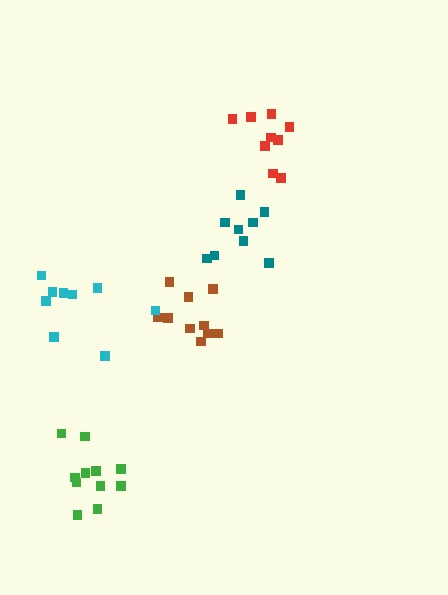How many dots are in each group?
Group 1: 11 dots, Group 2: 10 dots, Group 3: 9 dots, Group 4: 9 dots, Group 5: 9 dots (48 total).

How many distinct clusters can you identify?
There are 5 distinct clusters.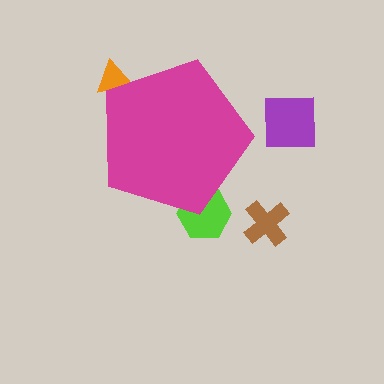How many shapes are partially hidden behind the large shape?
2 shapes are partially hidden.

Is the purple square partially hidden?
No, the purple square is fully visible.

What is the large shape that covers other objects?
A magenta pentagon.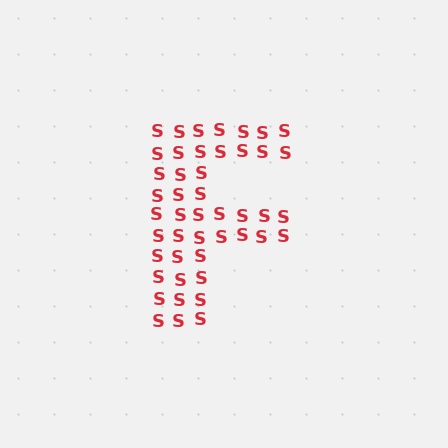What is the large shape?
The large shape is the letter F.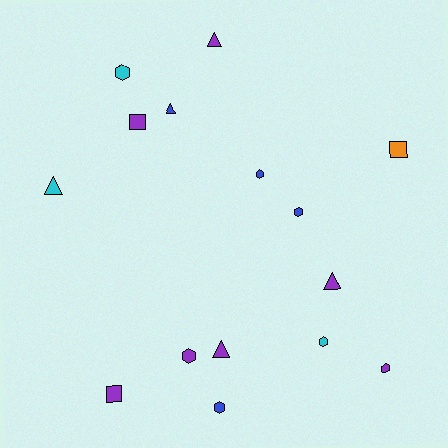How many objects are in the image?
There are 15 objects.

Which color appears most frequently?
Purple, with 7 objects.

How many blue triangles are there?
There is 1 blue triangle.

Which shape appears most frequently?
Hexagon, with 7 objects.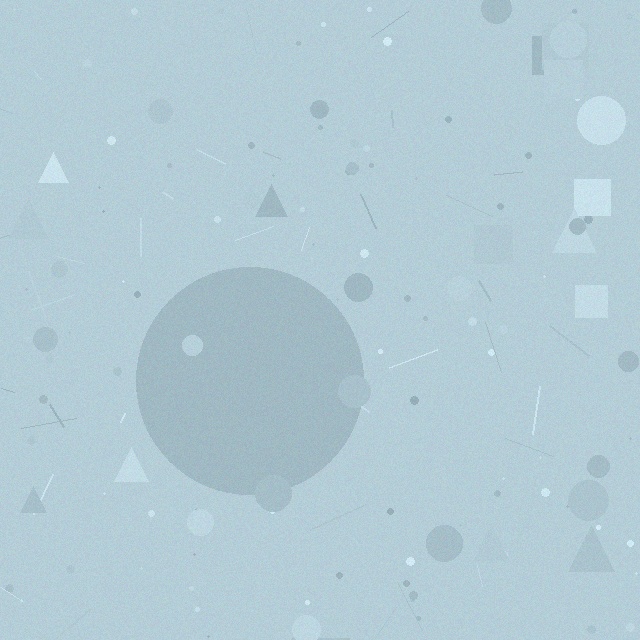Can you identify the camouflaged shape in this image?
The camouflaged shape is a circle.